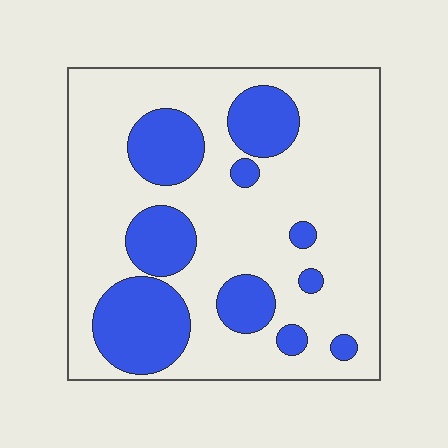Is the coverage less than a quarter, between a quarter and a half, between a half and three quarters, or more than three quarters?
Between a quarter and a half.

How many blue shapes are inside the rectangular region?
10.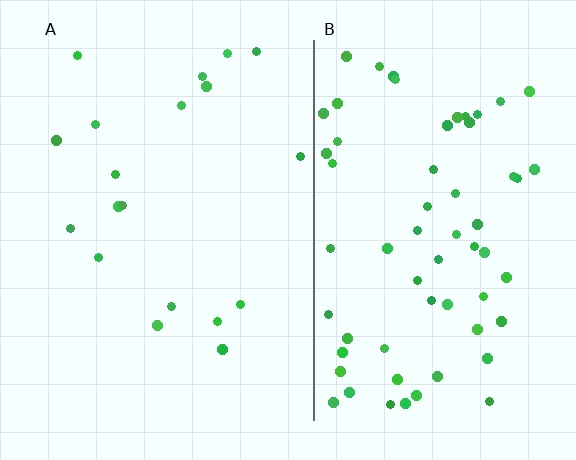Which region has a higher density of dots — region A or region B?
B (the right).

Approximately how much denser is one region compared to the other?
Approximately 3.3× — region B over region A.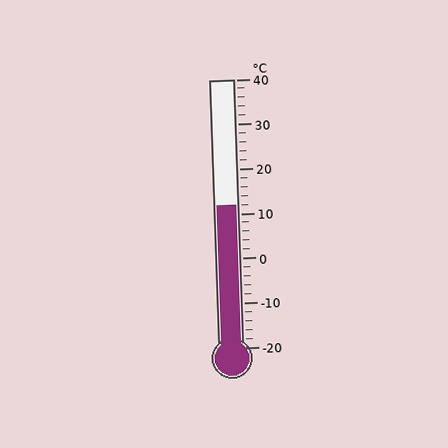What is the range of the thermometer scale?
The thermometer scale ranges from -20°C to 40°C.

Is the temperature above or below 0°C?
The temperature is above 0°C.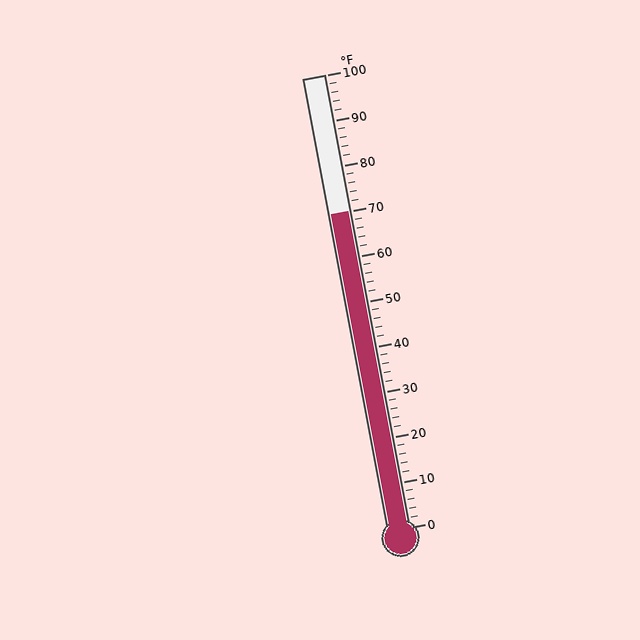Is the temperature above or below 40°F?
The temperature is above 40°F.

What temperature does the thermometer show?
The thermometer shows approximately 70°F.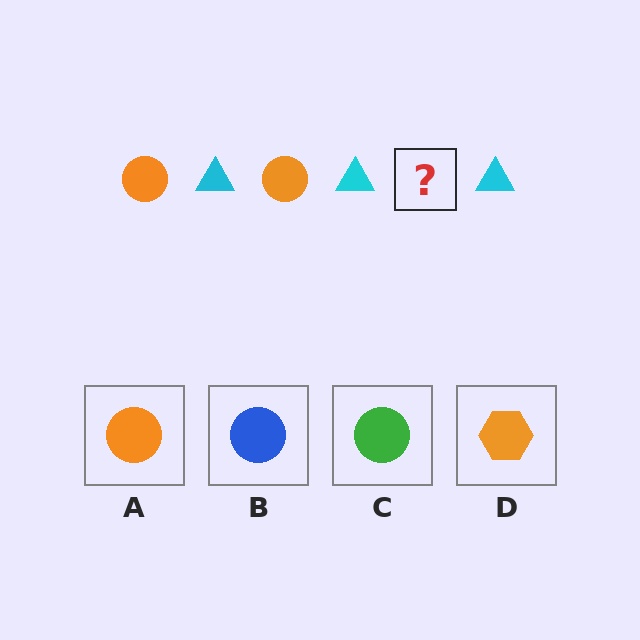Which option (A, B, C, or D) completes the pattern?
A.